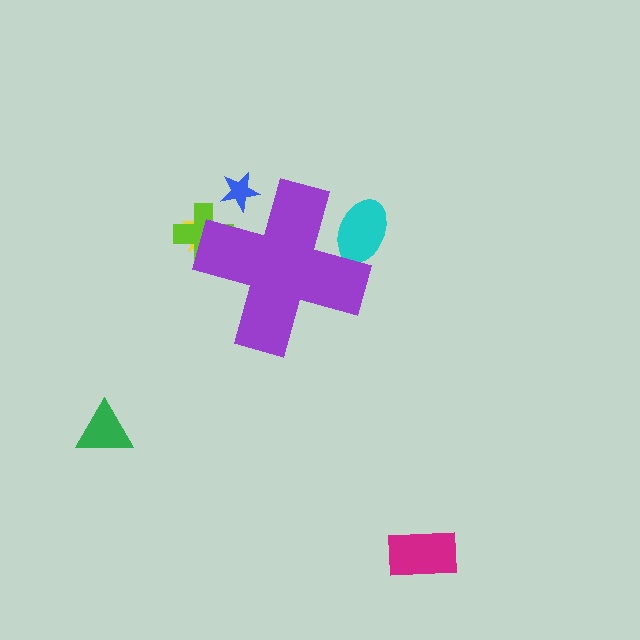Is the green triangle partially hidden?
No, the green triangle is fully visible.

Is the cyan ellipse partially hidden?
Yes, the cyan ellipse is partially hidden behind the purple cross.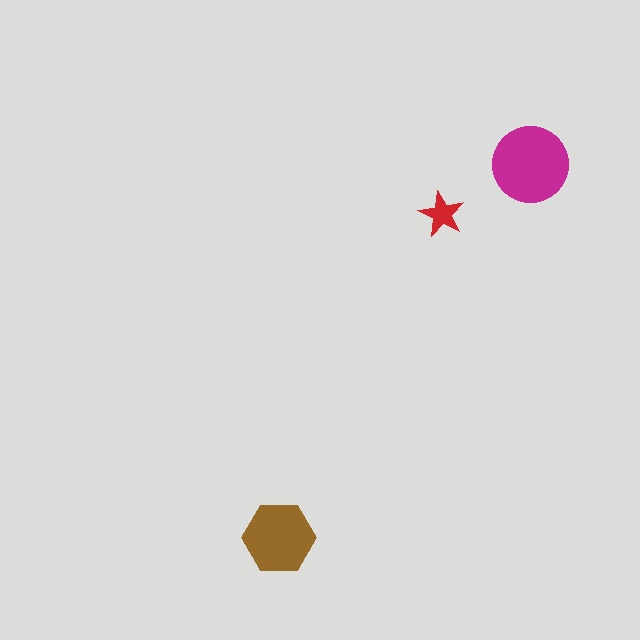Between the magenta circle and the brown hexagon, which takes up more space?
The magenta circle.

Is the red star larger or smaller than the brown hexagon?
Smaller.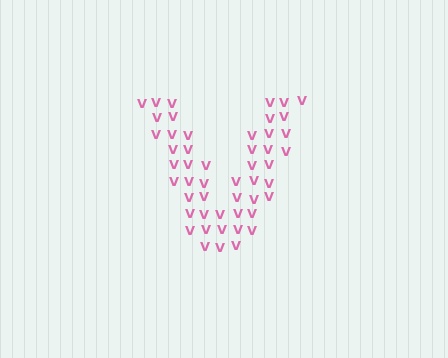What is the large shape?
The large shape is the letter V.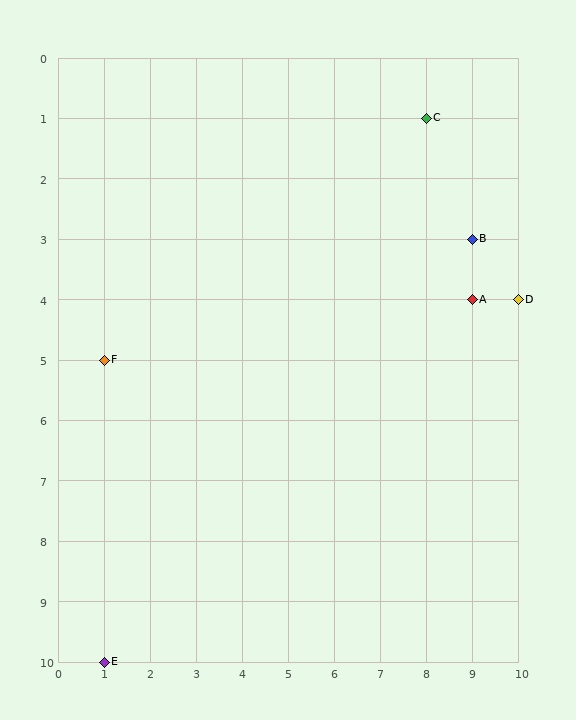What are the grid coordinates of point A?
Point A is at grid coordinates (9, 4).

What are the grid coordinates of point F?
Point F is at grid coordinates (1, 5).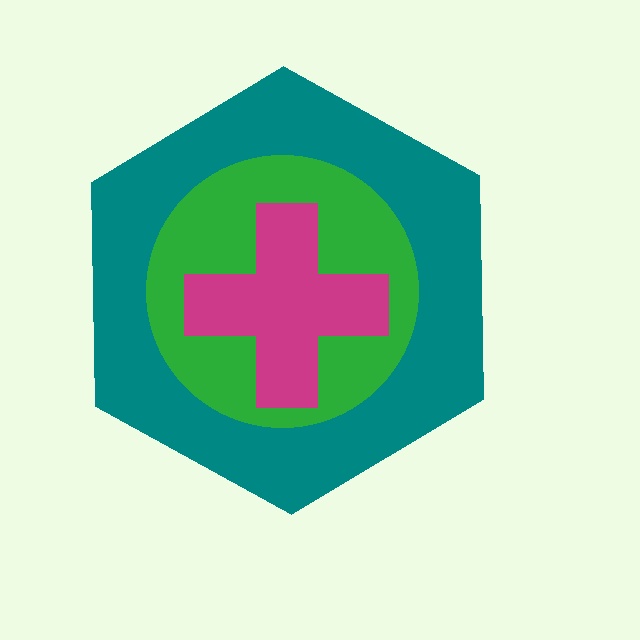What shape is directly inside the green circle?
The magenta cross.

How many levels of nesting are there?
3.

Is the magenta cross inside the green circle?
Yes.